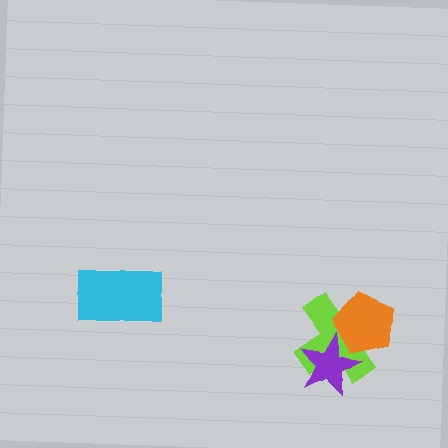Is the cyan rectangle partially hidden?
No, no other shape covers it.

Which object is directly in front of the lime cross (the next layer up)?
The orange pentagon is directly in front of the lime cross.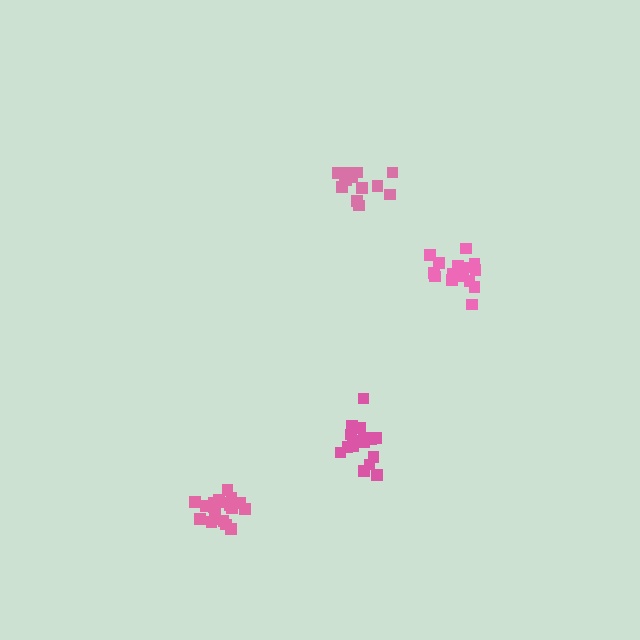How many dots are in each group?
Group 1: 17 dots, Group 2: 19 dots, Group 3: 14 dots, Group 4: 15 dots (65 total).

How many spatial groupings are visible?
There are 4 spatial groupings.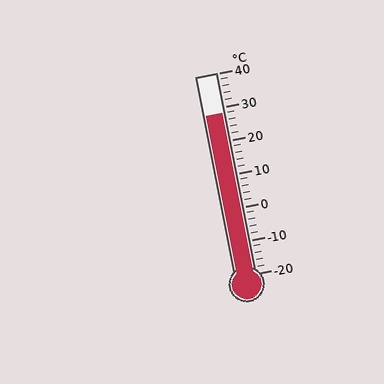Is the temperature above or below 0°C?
The temperature is above 0°C.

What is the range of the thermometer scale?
The thermometer scale ranges from -20°C to 40°C.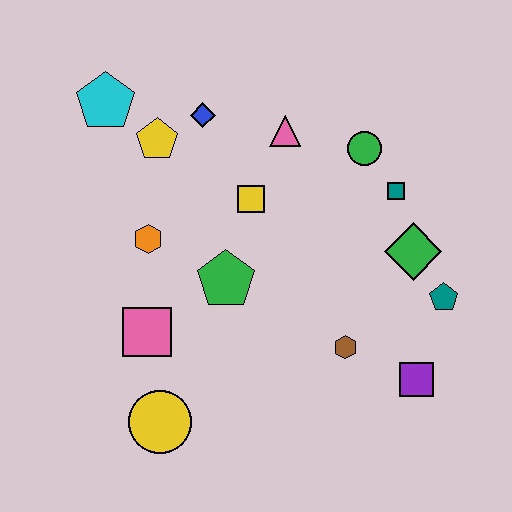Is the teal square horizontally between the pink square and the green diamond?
Yes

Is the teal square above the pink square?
Yes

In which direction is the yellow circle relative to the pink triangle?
The yellow circle is below the pink triangle.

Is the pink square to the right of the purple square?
No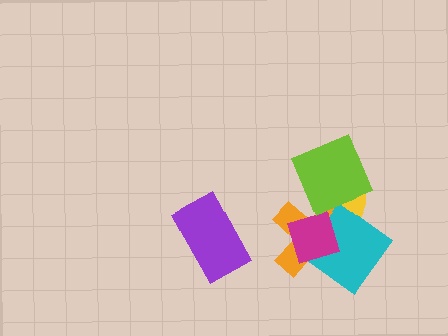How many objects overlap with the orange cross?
3 objects overlap with the orange cross.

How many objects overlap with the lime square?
1 object overlaps with the lime square.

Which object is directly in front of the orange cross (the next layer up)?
The cyan diamond is directly in front of the orange cross.